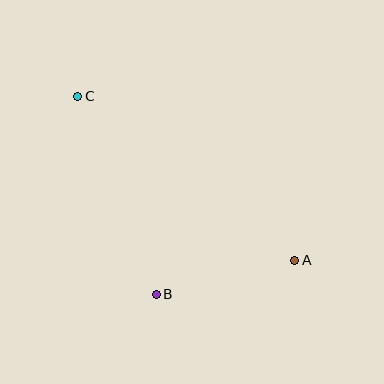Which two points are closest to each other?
Points A and B are closest to each other.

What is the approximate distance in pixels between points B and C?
The distance between B and C is approximately 213 pixels.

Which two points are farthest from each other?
Points A and C are farthest from each other.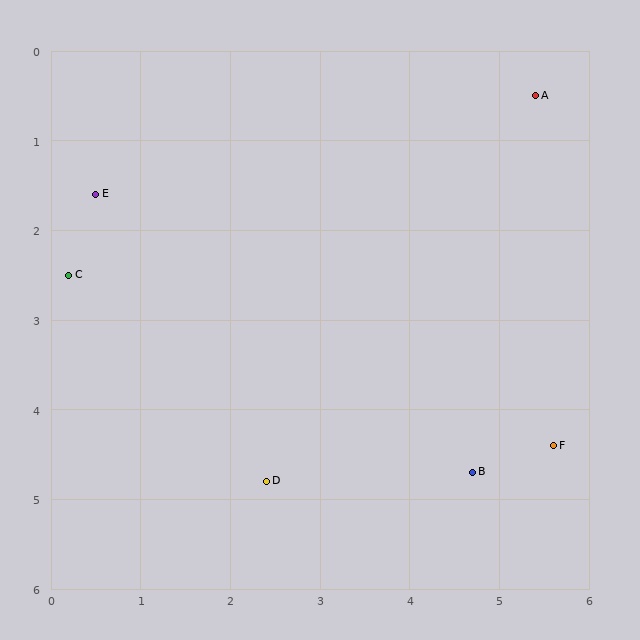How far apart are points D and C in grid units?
Points D and C are about 3.2 grid units apart.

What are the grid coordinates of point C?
Point C is at approximately (0.2, 2.5).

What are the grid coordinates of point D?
Point D is at approximately (2.4, 4.8).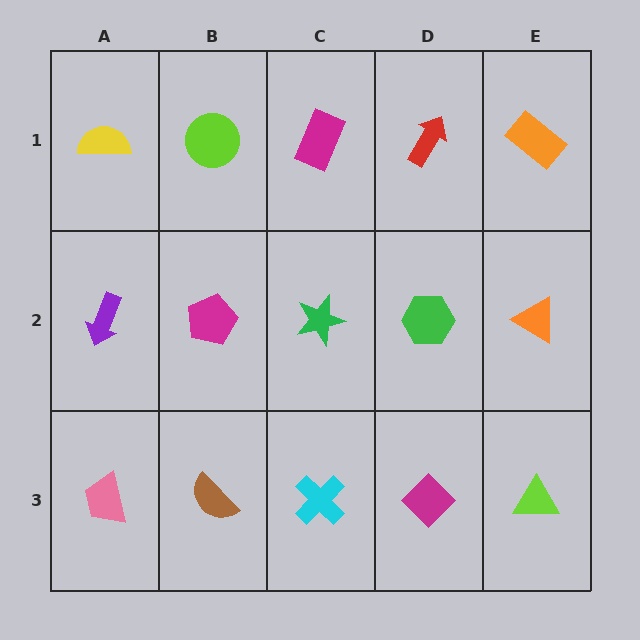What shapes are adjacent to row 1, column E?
An orange triangle (row 2, column E), a red arrow (row 1, column D).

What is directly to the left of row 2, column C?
A magenta pentagon.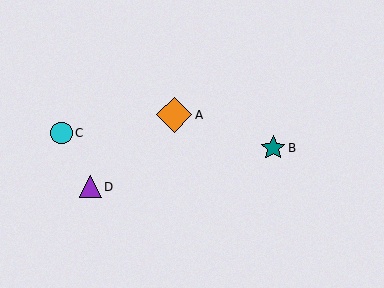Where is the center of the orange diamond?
The center of the orange diamond is at (174, 115).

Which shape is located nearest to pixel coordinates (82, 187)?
The purple triangle (labeled D) at (90, 187) is nearest to that location.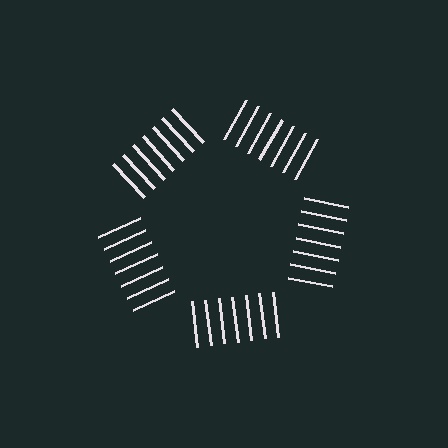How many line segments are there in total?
35 — 7 along each of the 5 edges.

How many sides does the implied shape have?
5 sides — the line-ends trace a pentagon.